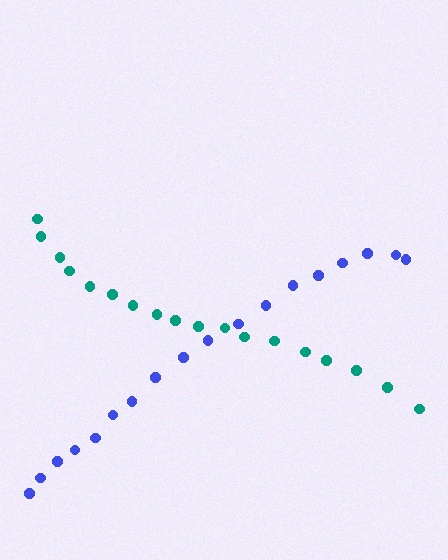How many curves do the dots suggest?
There are 2 distinct paths.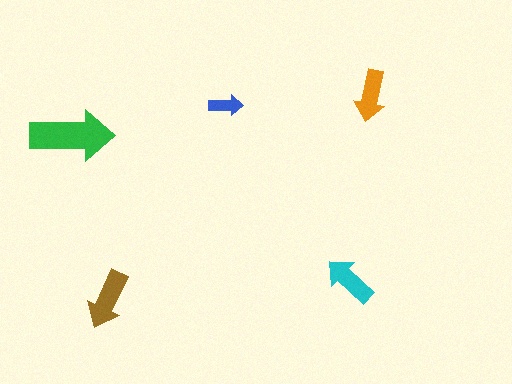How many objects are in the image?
There are 5 objects in the image.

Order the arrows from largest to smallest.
the green one, the brown one, the cyan one, the orange one, the blue one.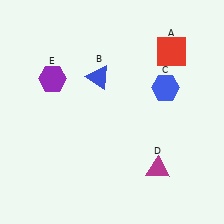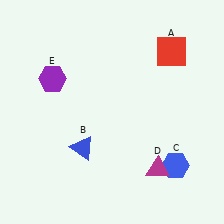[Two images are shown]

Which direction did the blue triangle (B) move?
The blue triangle (B) moved down.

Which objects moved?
The objects that moved are: the blue triangle (B), the blue hexagon (C).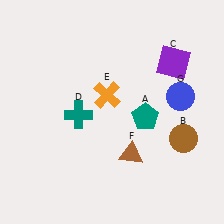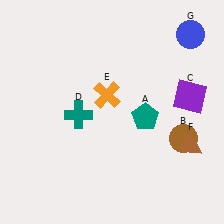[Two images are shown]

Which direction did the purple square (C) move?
The purple square (C) moved down.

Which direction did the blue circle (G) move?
The blue circle (G) moved up.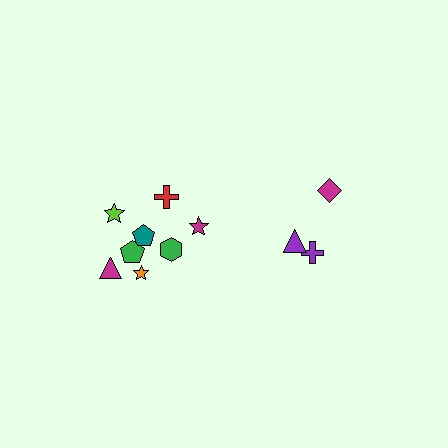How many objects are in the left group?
There are 8 objects.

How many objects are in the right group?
There are 3 objects.